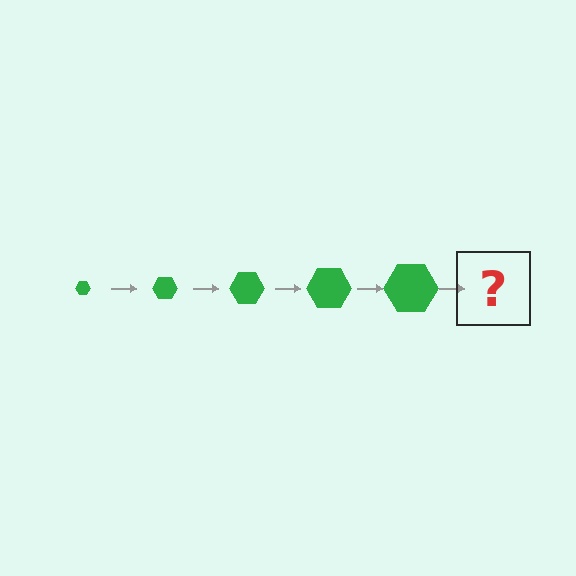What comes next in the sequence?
The next element should be a green hexagon, larger than the previous one.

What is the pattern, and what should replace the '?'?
The pattern is that the hexagon gets progressively larger each step. The '?' should be a green hexagon, larger than the previous one.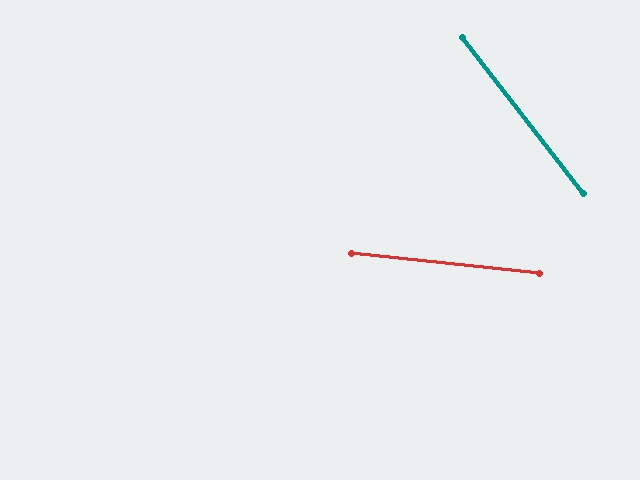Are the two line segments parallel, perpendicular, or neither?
Neither parallel nor perpendicular — they differ by about 46°.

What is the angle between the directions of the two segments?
Approximately 46 degrees.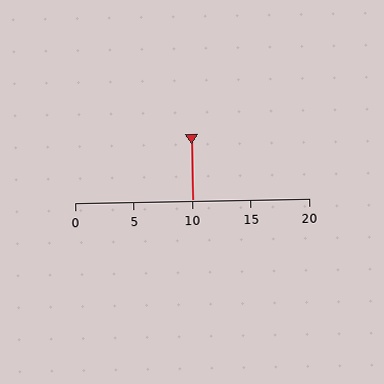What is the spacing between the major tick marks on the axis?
The major ticks are spaced 5 apart.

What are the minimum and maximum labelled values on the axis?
The axis runs from 0 to 20.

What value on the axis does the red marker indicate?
The marker indicates approximately 10.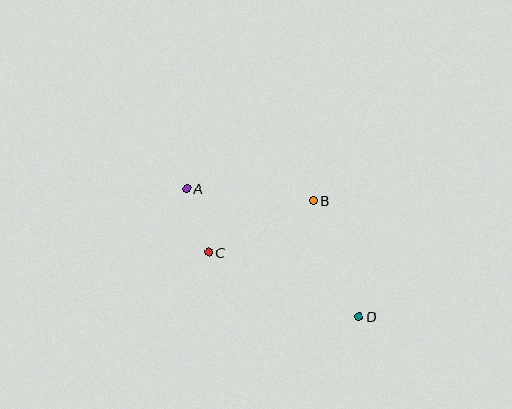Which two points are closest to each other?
Points A and C are closest to each other.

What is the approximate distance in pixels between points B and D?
The distance between B and D is approximately 125 pixels.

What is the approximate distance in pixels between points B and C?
The distance between B and C is approximately 117 pixels.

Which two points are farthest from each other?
Points A and D are farthest from each other.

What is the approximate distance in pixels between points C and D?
The distance between C and D is approximately 163 pixels.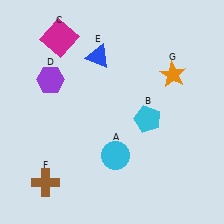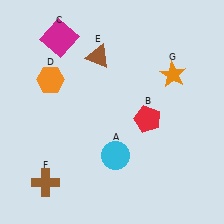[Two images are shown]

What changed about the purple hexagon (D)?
In Image 1, D is purple. In Image 2, it changed to orange.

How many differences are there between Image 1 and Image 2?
There are 3 differences between the two images.